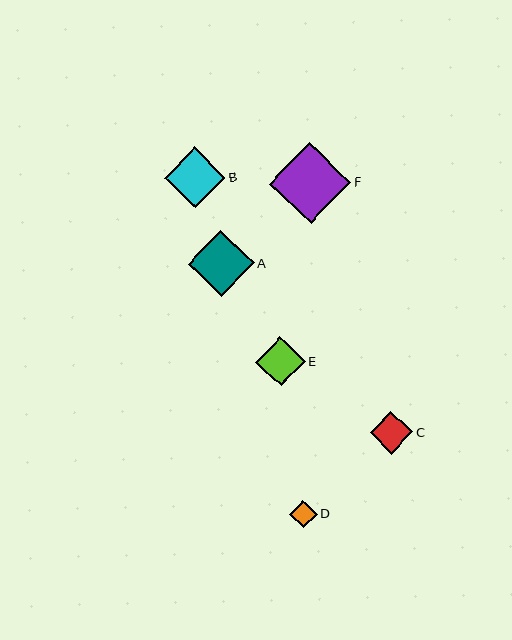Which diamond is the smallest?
Diamond D is the smallest with a size of approximately 27 pixels.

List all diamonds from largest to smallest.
From largest to smallest: F, A, B, E, C, D.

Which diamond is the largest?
Diamond F is the largest with a size of approximately 81 pixels.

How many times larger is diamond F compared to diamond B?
Diamond F is approximately 1.3 times the size of diamond B.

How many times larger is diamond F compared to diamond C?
Diamond F is approximately 1.9 times the size of diamond C.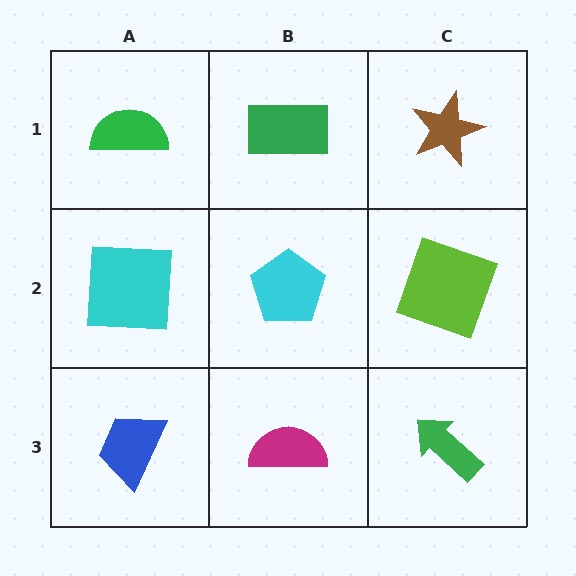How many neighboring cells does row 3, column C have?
2.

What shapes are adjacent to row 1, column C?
A lime square (row 2, column C), a green rectangle (row 1, column B).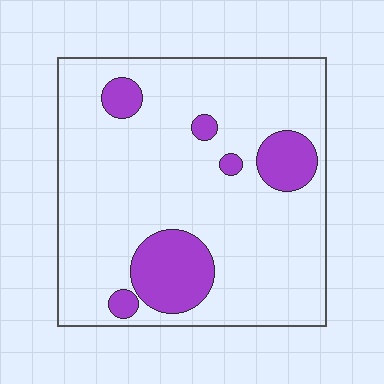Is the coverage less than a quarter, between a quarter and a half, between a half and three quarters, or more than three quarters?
Less than a quarter.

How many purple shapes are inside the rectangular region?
6.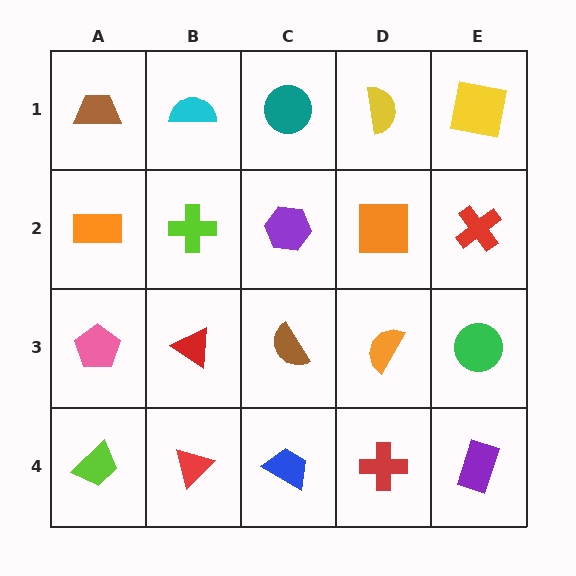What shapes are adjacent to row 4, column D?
An orange semicircle (row 3, column D), a blue trapezoid (row 4, column C), a purple rectangle (row 4, column E).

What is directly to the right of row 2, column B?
A purple hexagon.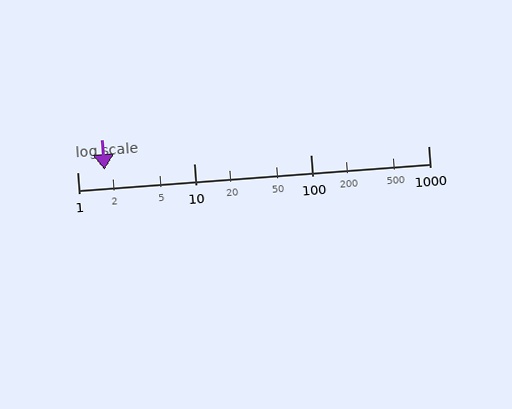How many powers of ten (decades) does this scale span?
The scale spans 3 decades, from 1 to 1000.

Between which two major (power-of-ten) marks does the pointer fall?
The pointer is between 1 and 10.